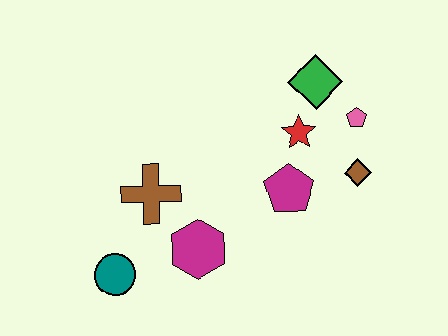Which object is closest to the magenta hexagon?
The brown cross is closest to the magenta hexagon.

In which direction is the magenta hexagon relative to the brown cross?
The magenta hexagon is below the brown cross.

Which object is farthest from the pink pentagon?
The teal circle is farthest from the pink pentagon.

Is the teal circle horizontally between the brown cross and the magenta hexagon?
No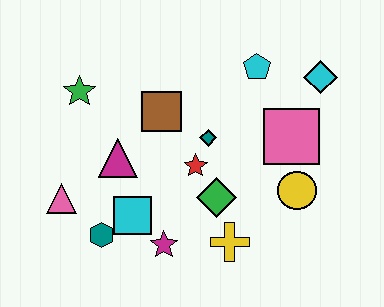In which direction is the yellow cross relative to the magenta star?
The yellow cross is to the right of the magenta star.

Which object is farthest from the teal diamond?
The pink triangle is farthest from the teal diamond.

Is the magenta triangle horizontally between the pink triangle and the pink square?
Yes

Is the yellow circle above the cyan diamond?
No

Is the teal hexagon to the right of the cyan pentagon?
No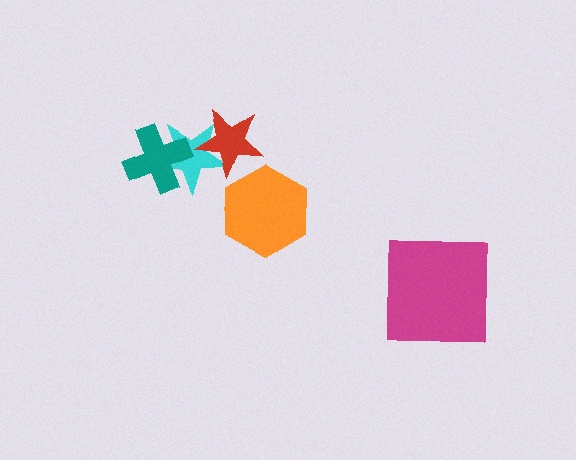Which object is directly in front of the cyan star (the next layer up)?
The red star is directly in front of the cyan star.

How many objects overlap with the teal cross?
1 object overlaps with the teal cross.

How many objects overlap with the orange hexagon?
0 objects overlap with the orange hexagon.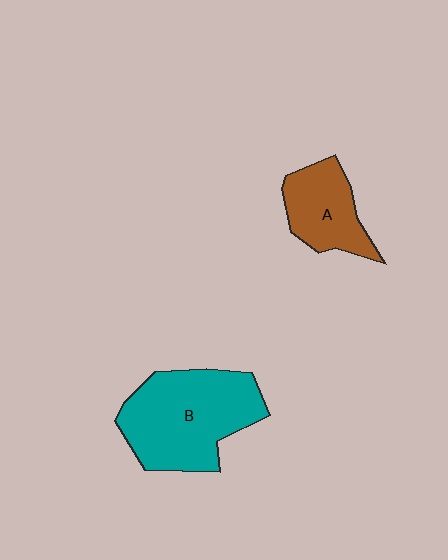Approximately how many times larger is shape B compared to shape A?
Approximately 1.9 times.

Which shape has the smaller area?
Shape A (brown).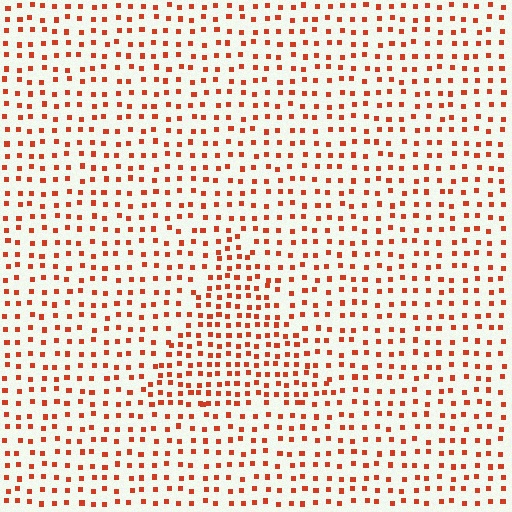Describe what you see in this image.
The image contains small red elements arranged at two different densities. A triangle-shaped region is visible where the elements are more densely packed than the surrounding area.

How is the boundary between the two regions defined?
The boundary is defined by a change in element density (approximately 1.6x ratio). All elements are the same color, size, and shape.